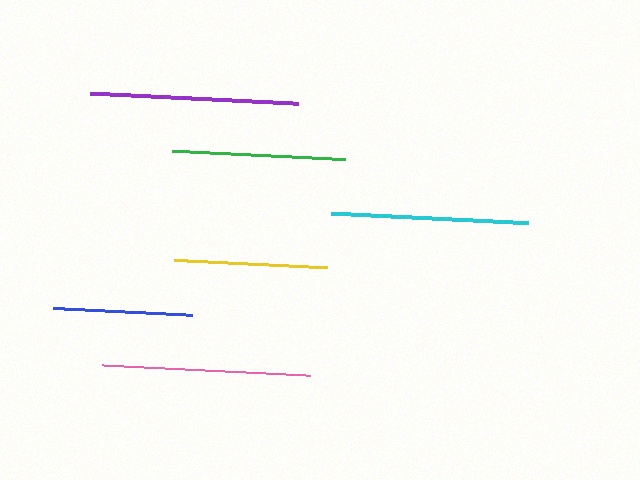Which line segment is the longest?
The pink line is the longest at approximately 209 pixels.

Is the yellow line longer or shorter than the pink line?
The pink line is longer than the yellow line.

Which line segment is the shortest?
The blue line is the shortest at approximately 139 pixels.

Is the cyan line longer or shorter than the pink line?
The pink line is longer than the cyan line.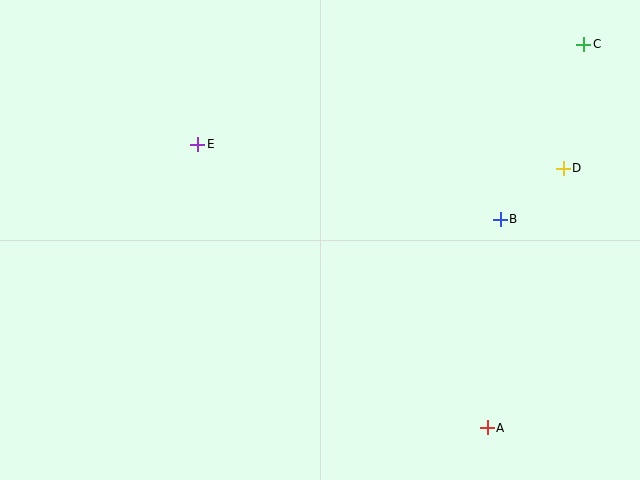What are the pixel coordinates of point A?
Point A is at (487, 428).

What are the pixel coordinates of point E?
Point E is at (198, 144).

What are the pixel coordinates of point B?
Point B is at (500, 219).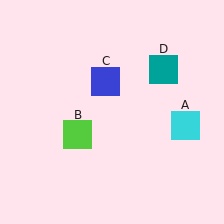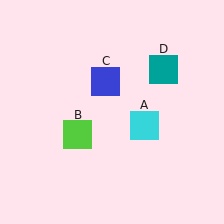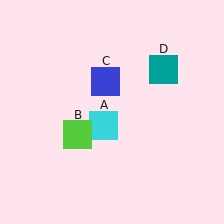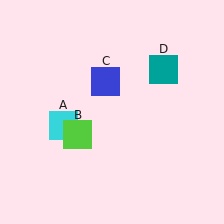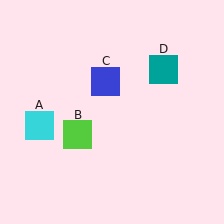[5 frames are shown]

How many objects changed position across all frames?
1 object changed position: cyan square (object A).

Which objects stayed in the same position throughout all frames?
Lime square (object B) and blue square (object C) and teal square (object D) remained stationary.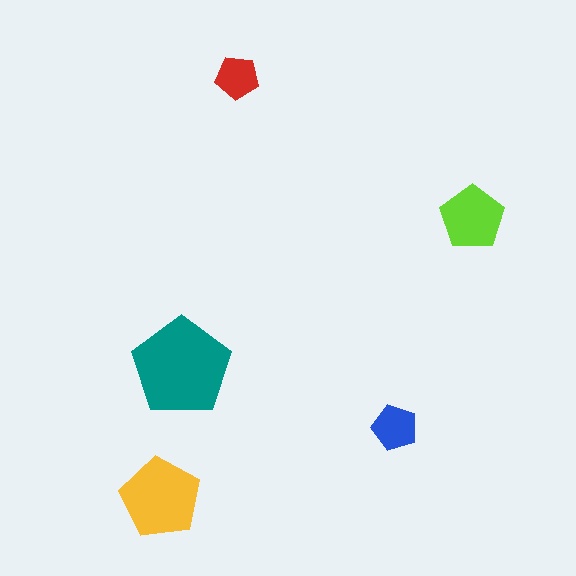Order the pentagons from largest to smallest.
the teal one, the yellow one, the lime one, the blue one, the red one.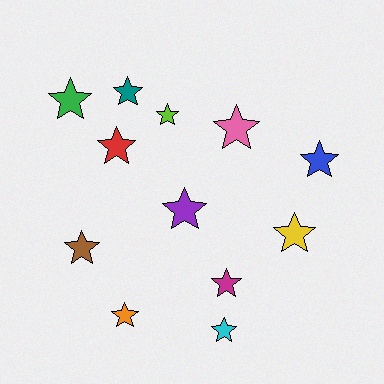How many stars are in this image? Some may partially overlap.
There are 12 stars.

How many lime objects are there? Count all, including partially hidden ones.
There is 1 lime object.